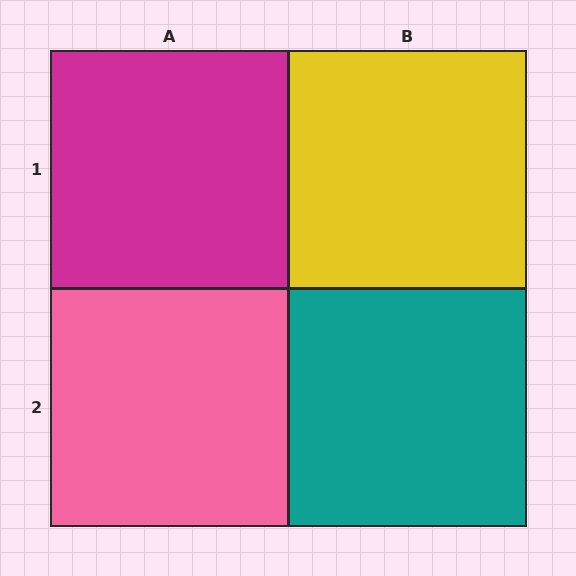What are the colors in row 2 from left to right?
Pink, teal.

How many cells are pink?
1 cell is pink.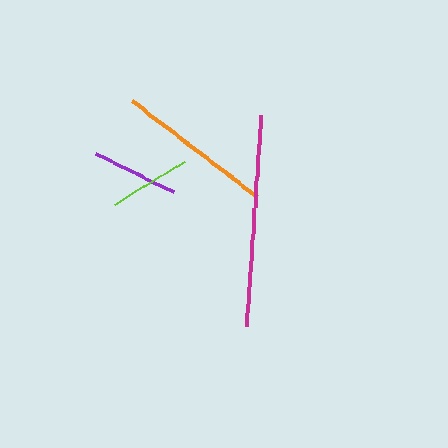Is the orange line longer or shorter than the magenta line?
The magenta line is longer than the orange line.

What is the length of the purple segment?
The purple segment is approximately 87 pixels long.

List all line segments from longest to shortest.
From longest to shortest: magenta, orange, purple, lime.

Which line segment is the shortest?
The lime line is the shortest at approximately 83 pixels.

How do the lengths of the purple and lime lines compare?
The purple and lime lines are approximately the same length.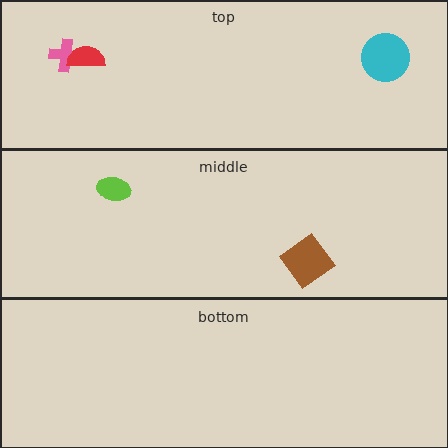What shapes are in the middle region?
The lime ellipse, the brown diamond.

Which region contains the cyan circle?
The top region.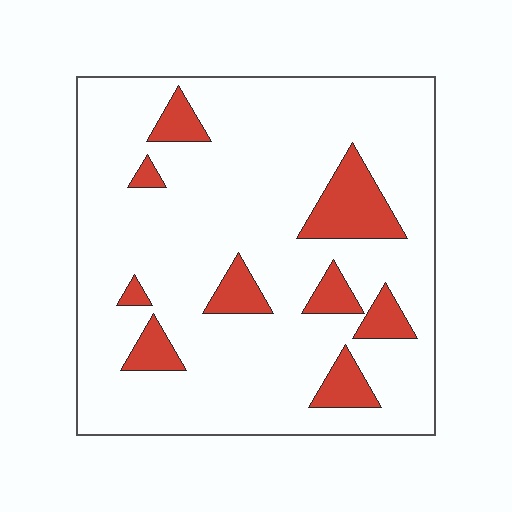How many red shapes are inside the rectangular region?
9.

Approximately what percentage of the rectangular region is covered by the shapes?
Approximately 15%.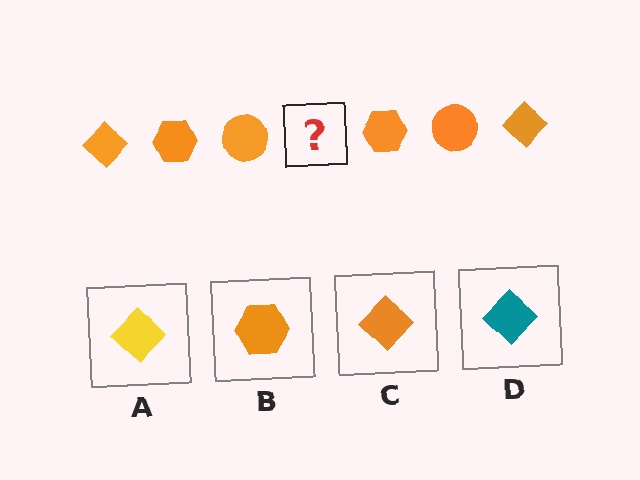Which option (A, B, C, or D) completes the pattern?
C.